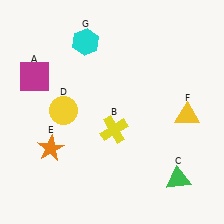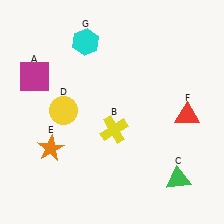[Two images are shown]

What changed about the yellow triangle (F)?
In Image 1, F is yellow. In Image 2, it changed to red.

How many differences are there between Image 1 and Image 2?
There is 1 difference between the two images.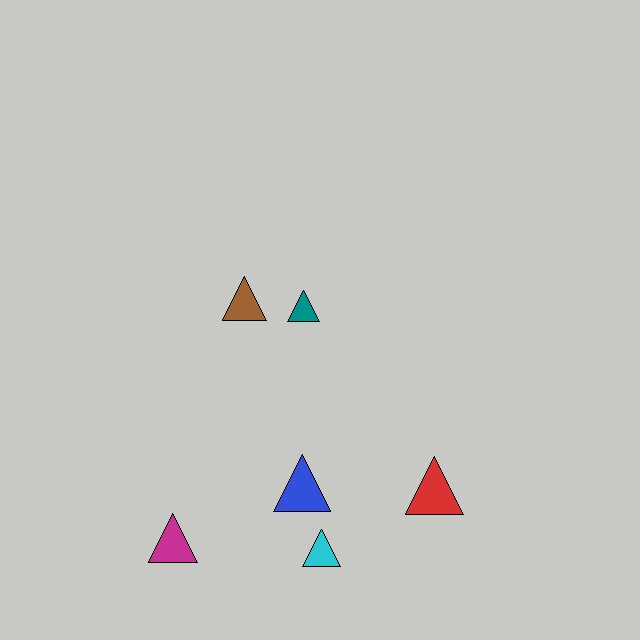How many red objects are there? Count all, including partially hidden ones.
There is 1 red object.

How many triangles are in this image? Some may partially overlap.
There are 6 triangles.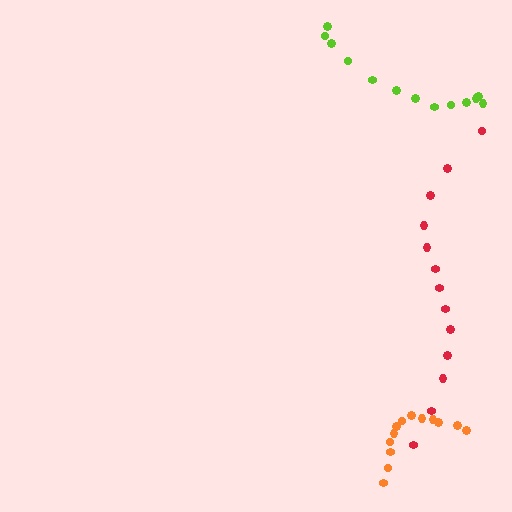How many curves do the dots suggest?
There are 3 distinct paths.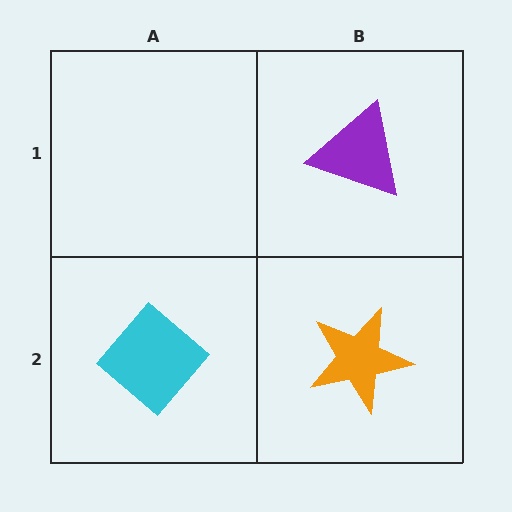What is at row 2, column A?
A cyan diamond.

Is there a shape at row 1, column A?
No, that cell is empty.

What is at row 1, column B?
A purple triangle.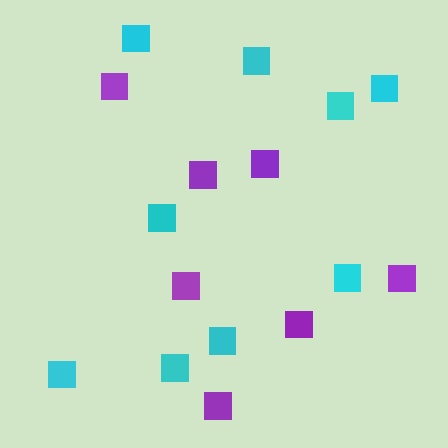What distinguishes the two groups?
There are 2 groups: one group of cyan squares (9) and one group of purple squares (7).